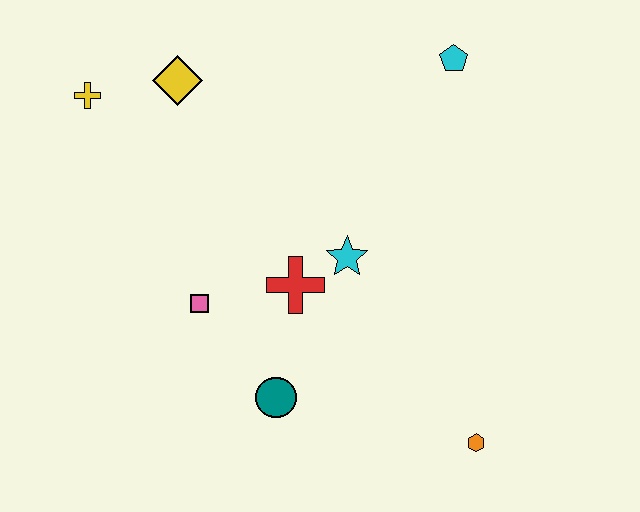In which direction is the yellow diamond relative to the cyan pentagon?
The yellow diamond is to the left of the cyan pentagon.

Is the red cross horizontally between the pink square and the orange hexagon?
Yes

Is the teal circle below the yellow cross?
Yes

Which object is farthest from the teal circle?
The cyan pentagon is farthest from the teal circle.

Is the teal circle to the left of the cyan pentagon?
Yes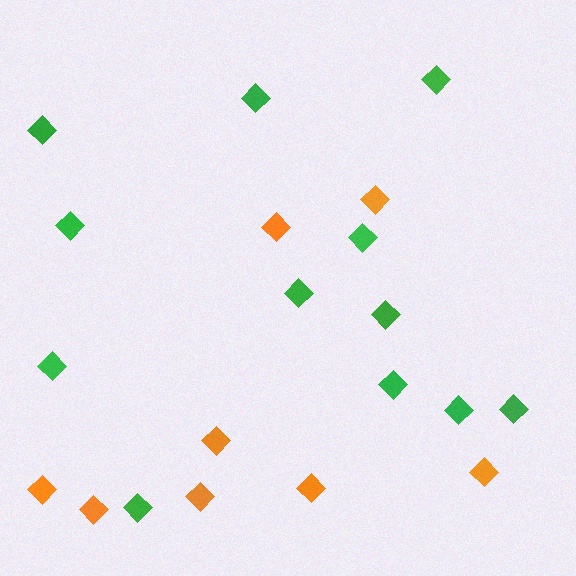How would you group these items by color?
There are 2 groups: one group of green diamonds (12) and one group of orange diamonds (8).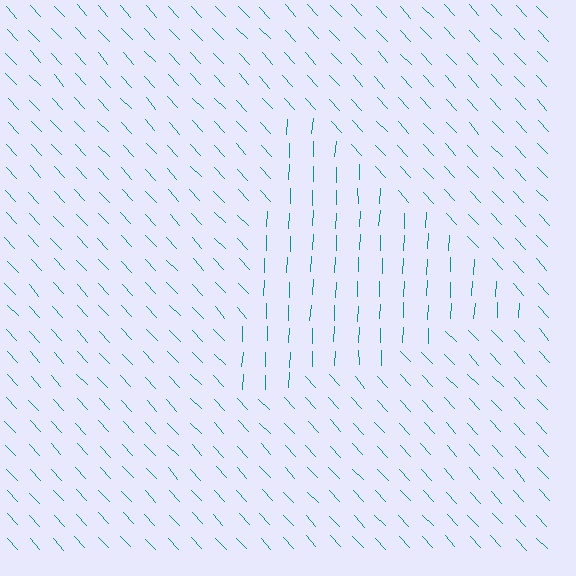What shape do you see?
I see a triangle.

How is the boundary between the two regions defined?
The boundary is defined purely by a change in line orientation (approximately 45 degrees difference). All lines are the same color and thickness.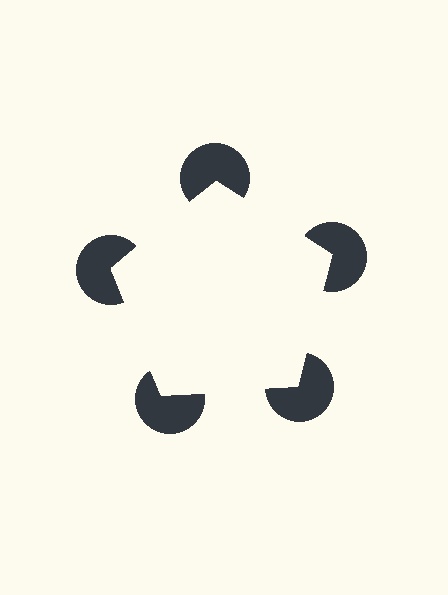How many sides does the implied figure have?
5 sides.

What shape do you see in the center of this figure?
An illusory pentagon — its edges are inferred from the aligned wedge cuts in the pac-man discs, not physically drawn.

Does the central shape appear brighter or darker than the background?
It typically appears slightly brighter than the background, even though no actual brightness change is drawn.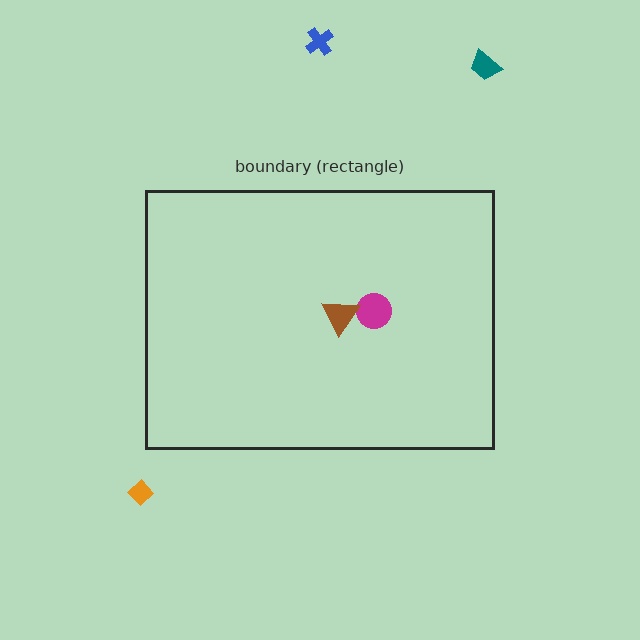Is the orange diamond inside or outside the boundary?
Outside.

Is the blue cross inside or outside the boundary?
Outside.